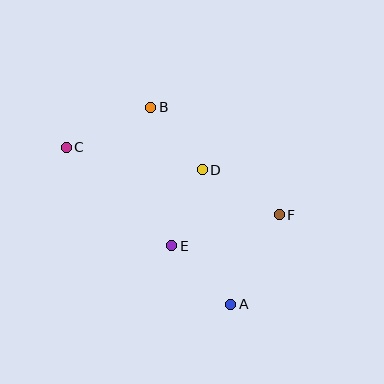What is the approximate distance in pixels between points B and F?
The distance between B and F is approximately 168 pixels.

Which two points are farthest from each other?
Points A and C are farthest from each other.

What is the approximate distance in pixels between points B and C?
The distance between B and C is approximately 93 pixels.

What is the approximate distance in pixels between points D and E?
The distance between D and E is approximately 82 pixels.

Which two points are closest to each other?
Points B and D are closest to each other.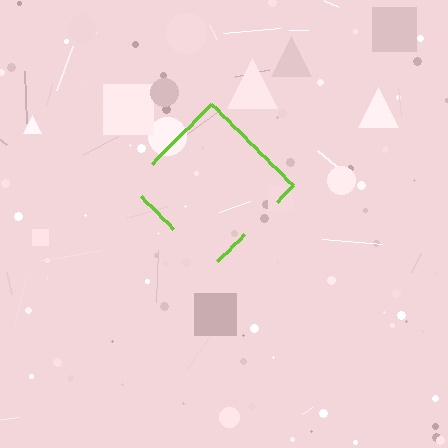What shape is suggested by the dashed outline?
The dashed outline suggests a diamond.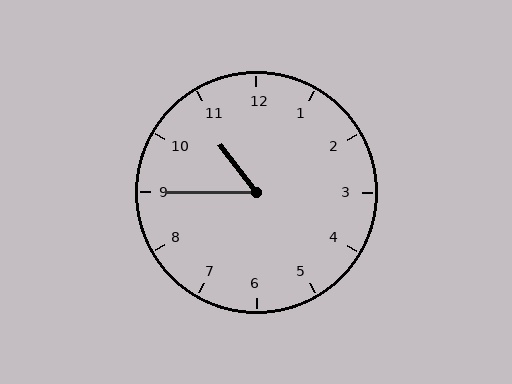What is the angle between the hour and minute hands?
Approximately 52 degrees.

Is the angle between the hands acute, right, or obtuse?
It is acute.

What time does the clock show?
10:45.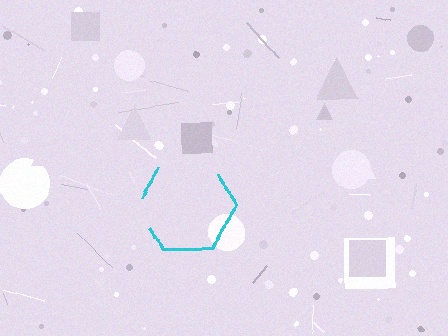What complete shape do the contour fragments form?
The contour fragments form a hexagon.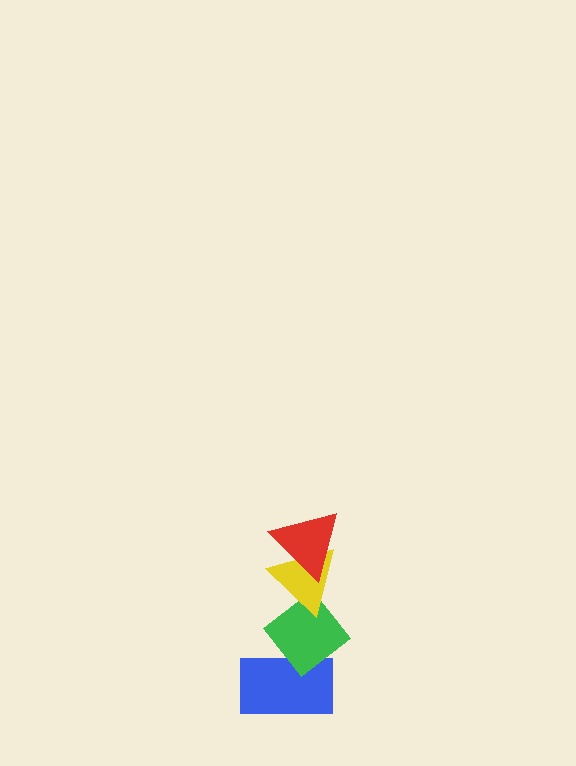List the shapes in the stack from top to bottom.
From top to bottom: the red triangle, the yellow triangle, the green diamond, the blue rectangle.